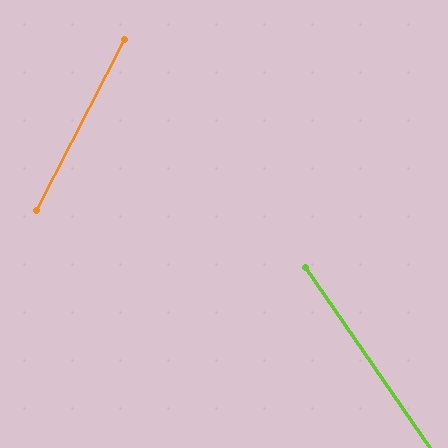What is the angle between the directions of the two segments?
Approximately 62 degrees.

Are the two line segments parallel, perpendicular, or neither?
Neither parallel nor perpendicular — they differ by about 62°.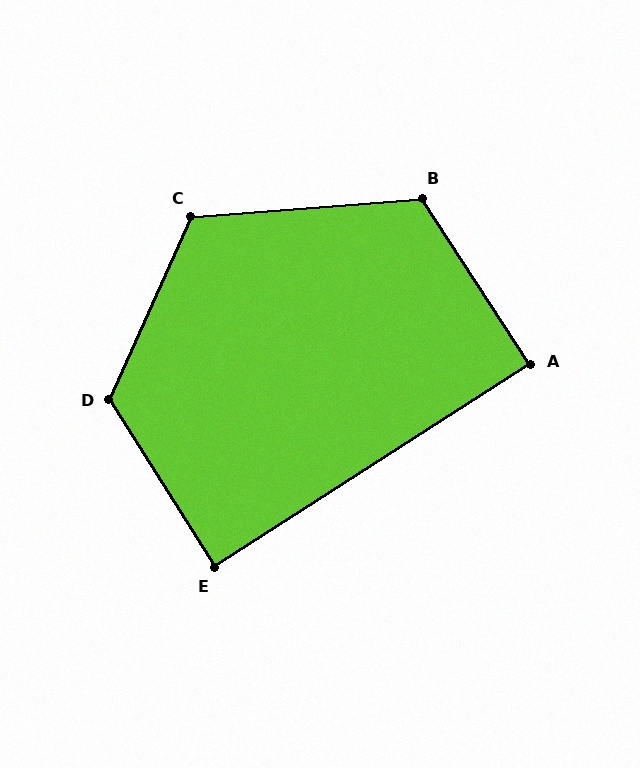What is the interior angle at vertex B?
Approximately 119 degrees (obtuse).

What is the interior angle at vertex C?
Approximately 118 degrees (obtuse).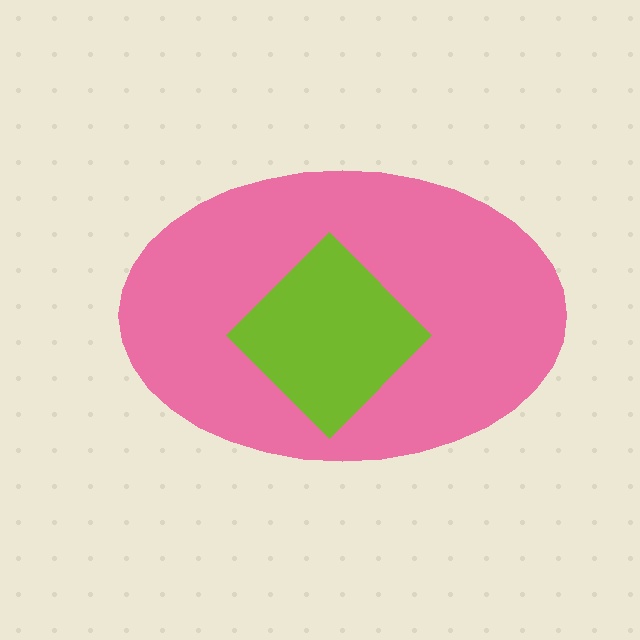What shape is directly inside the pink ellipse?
The lime diamond.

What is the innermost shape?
The lime diamond.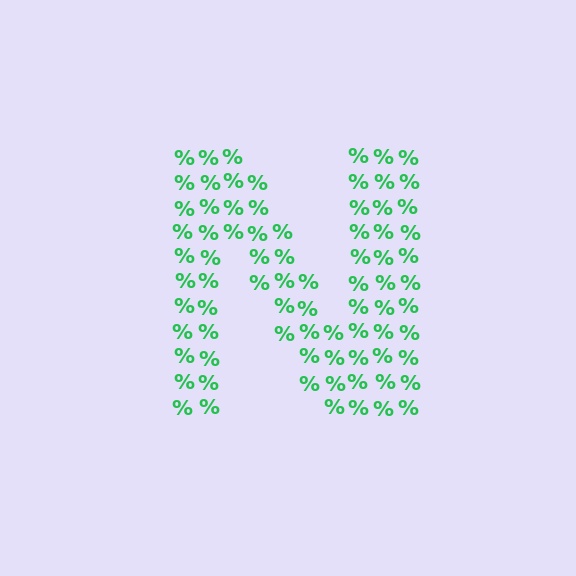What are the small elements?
The small elements are percent signs.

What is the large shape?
The large shape is the letter N.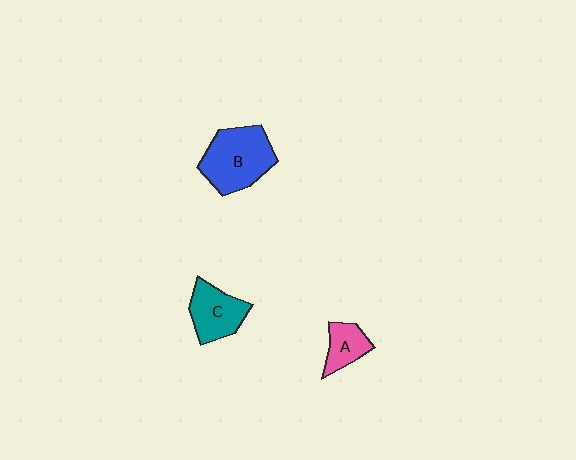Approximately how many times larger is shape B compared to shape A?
Approximately 2.2 times.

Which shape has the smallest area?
Shape A (pink).